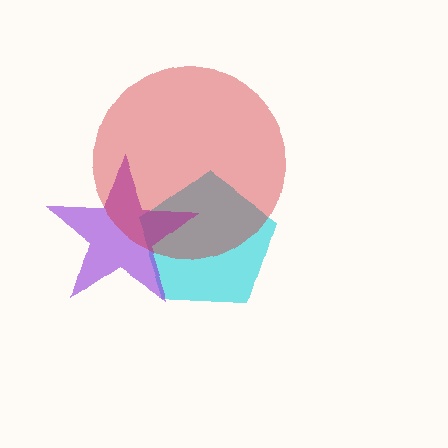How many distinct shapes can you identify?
There are 3 distinct shapes: a cyan pentagon, a purple star, a red circle.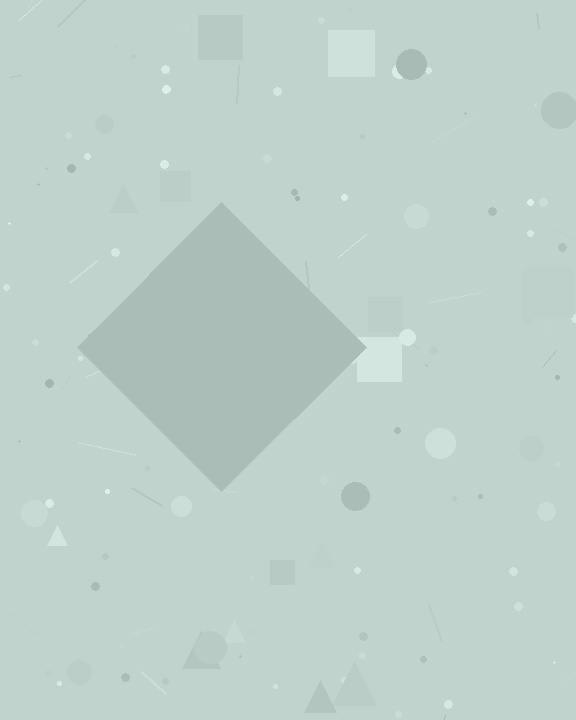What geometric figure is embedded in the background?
A diamond is embedded in the background.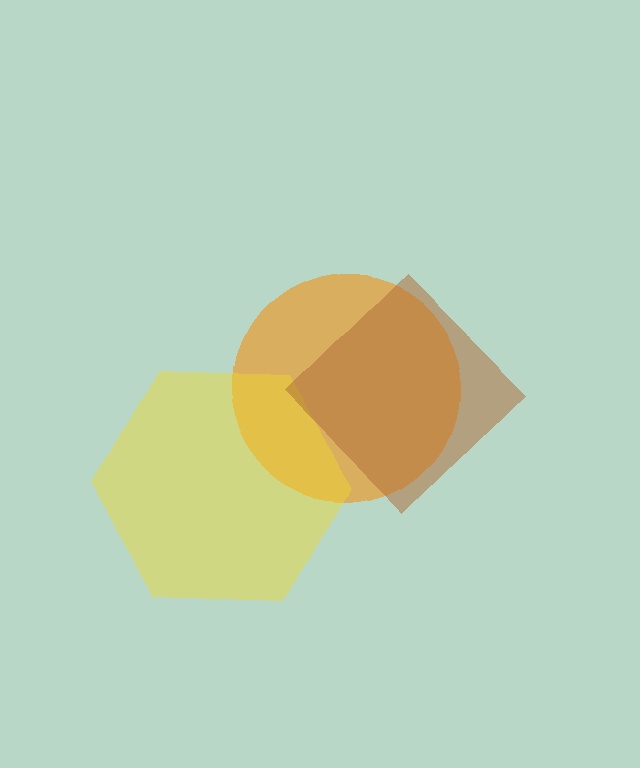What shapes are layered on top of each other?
The layered shapes are: an orange circle, a yellow hexagon, a brown diamond.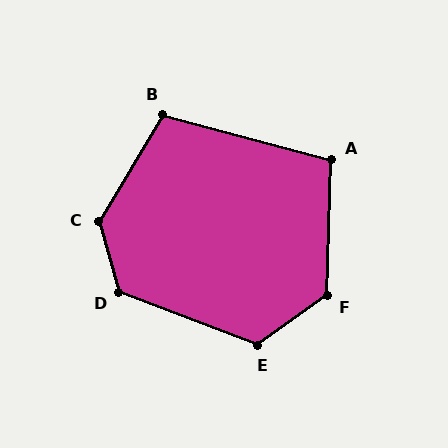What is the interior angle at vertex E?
Approximately 124 degrees (obtuse).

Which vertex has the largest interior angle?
C, at approximately 133 degrees.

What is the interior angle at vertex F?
Approximately 127 degrees (obtuse).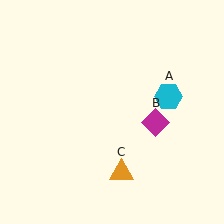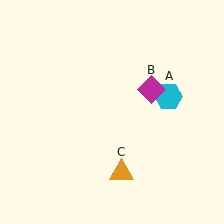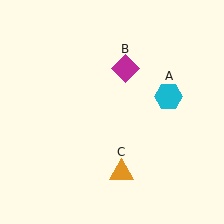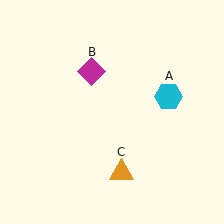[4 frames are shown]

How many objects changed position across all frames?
1 object changed position: magenta diamond (object B).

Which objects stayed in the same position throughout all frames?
Cyan hexagon (object A) and orange triangle (object C) remained stationary.